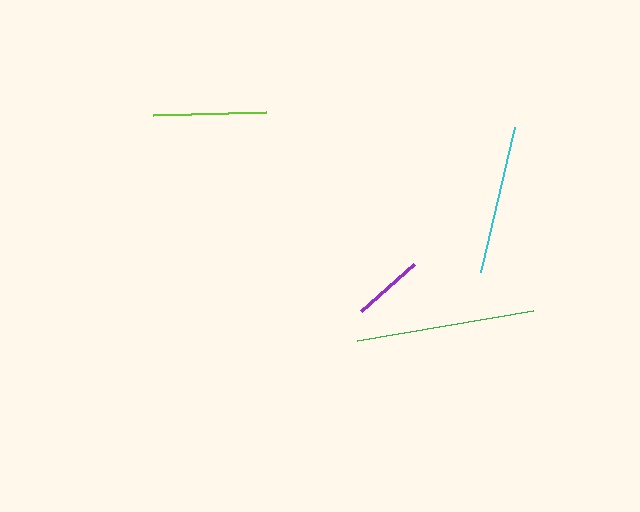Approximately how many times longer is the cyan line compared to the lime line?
The cyan line is approximately 1.3 times the length of the lime line.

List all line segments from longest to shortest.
From longest to shortest: green, cyan, lime, purple.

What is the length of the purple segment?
The purple segment is approximately 71 pixels long.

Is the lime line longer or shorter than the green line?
The green line is longer than the lime line.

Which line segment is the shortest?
The purple line is the shortest at approximately 71 pixels.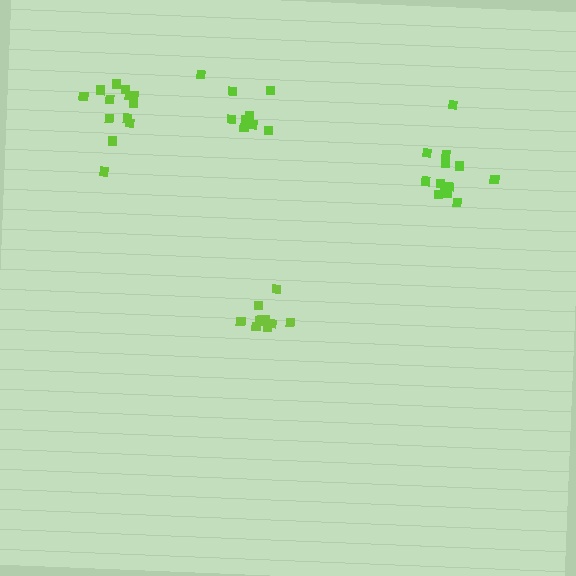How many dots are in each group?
Group 1: 13 dots, Group 2: 9 dots, Group 3: 10 dots, Group 4: 13 dots (45 total).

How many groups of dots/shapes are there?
There are 4 groups.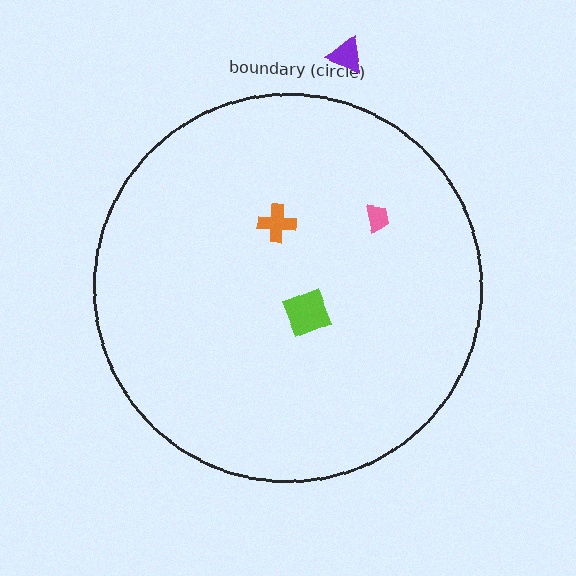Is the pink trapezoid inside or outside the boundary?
Inside.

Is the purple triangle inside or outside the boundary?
Outside.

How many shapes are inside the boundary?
3 inside, 1 outside.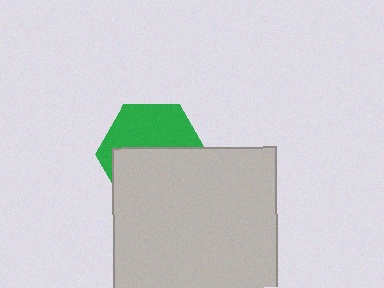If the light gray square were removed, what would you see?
You would see the complete green hexagon.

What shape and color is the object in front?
The object in front is a light gray square.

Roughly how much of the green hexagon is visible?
About half of it is visible (roughly 47%).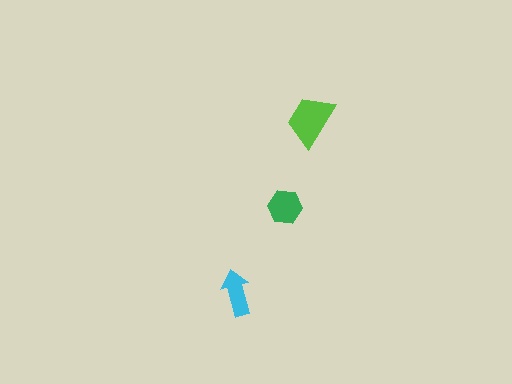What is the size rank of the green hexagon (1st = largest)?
2nd.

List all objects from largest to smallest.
The lime trapezoid, the green hexagon, the cyan arrow.